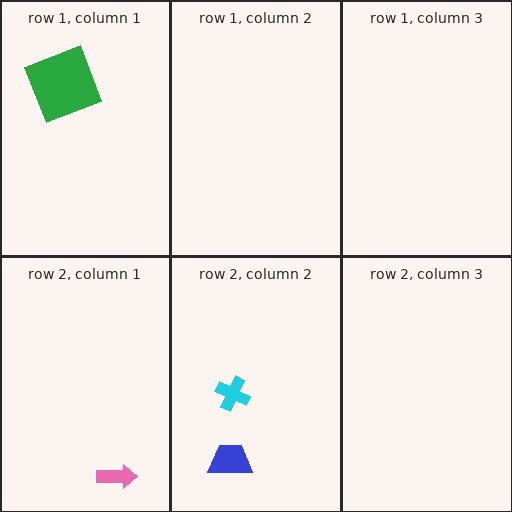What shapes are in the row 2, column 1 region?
The pink arrow.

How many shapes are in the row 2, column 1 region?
1.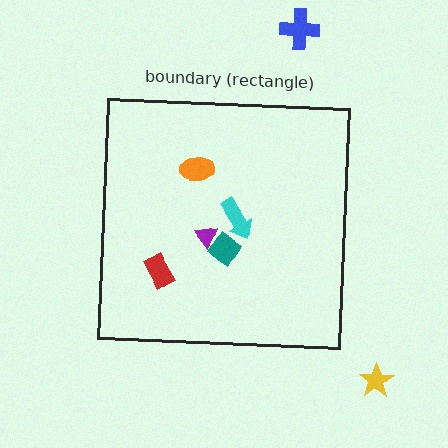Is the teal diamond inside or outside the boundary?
Inside.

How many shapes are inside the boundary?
5 inside, 2 outside.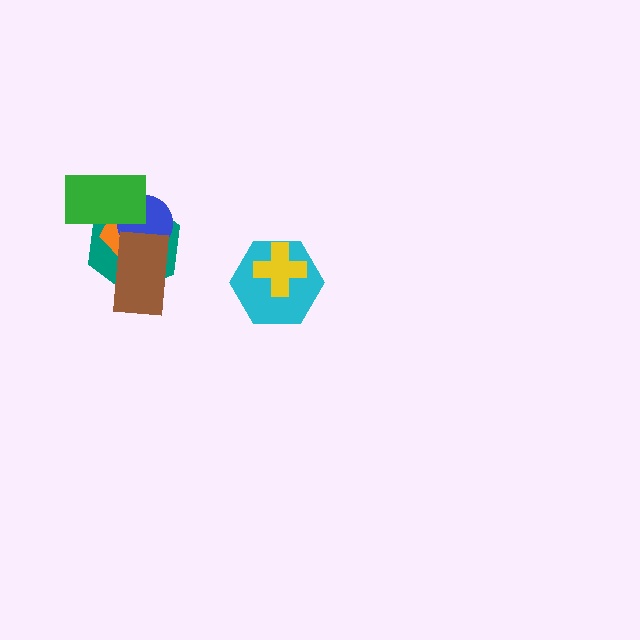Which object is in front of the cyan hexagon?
The yellow cross is in front of the cyan hexagon.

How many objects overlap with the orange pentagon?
4 objects overlap with the orange pentagon.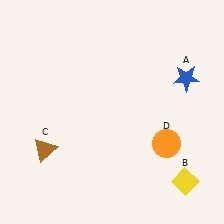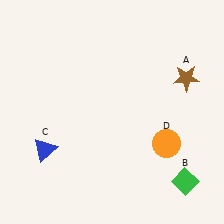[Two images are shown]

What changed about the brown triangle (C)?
In Image 1, C is brown. In Image 2, it changed to blue.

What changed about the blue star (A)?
In Image 1, A is blue. In Image 2, it changed to brown.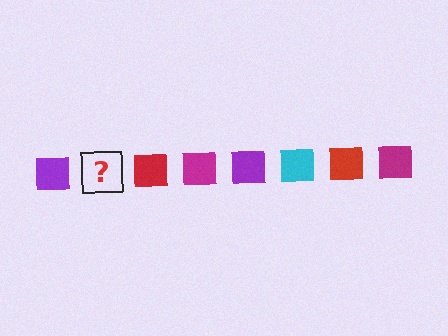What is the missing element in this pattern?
The missing element is a cyan square.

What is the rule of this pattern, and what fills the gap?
The rule is that the pattern cycles through purple, cyan, red, magenta squares. The gap should be filled with a cyan square.